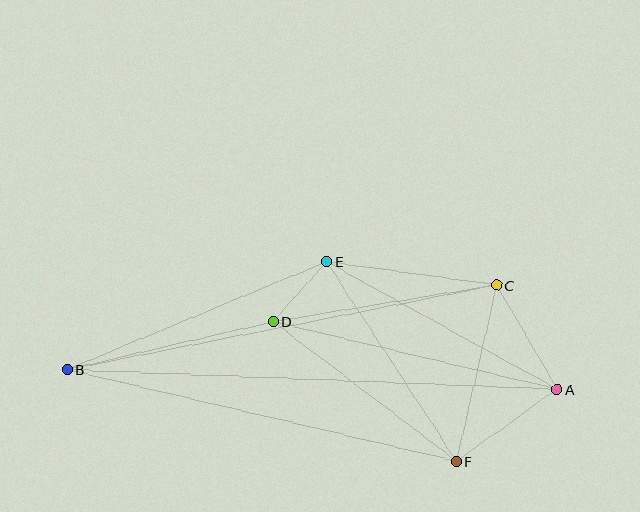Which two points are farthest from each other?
Points A and B are farthest from each other.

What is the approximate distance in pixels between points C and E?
The distance between C and E is approximately 172 pixels.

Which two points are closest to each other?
Points D and E are closest to each other.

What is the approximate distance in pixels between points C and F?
The distance between C and F is approximately 181 pixels.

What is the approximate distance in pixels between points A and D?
The distance between A and D is approximately 292 pixels.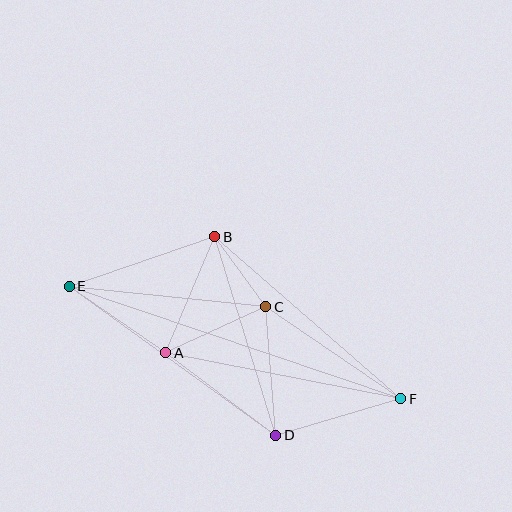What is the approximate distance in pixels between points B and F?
The distance between B and F is approximately 247 pixels.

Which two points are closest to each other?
Points B and C are closest to each other.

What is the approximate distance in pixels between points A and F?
The distance between A and F is approximately 240 pixels.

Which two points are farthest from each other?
Points E and F are farthest from each other.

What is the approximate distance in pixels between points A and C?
The distance between A and C is approximately 110 pixels.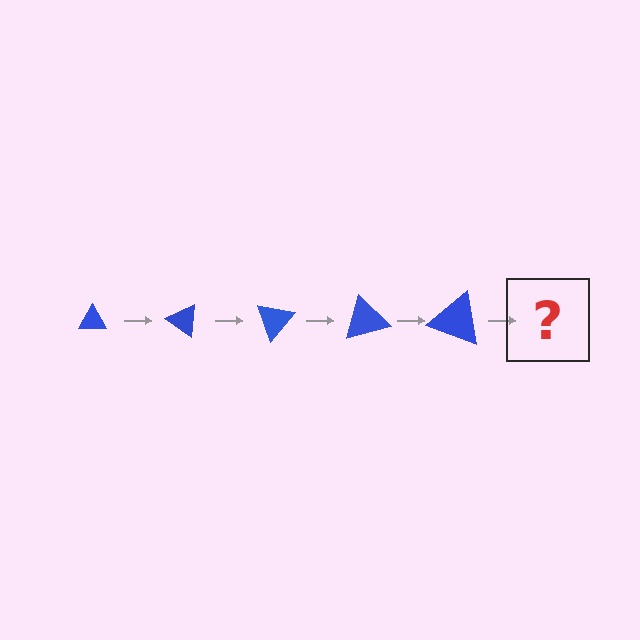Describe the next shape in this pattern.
It should be a triangle, larger than the previous one and rotated 175 degrees from the start.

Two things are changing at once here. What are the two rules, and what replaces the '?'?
The two rules are that the triangle grows larger each step and it rotates 35 degrees each step. The '?' should be a triangle, larger than the previous one and rotated 175 degrees from the start.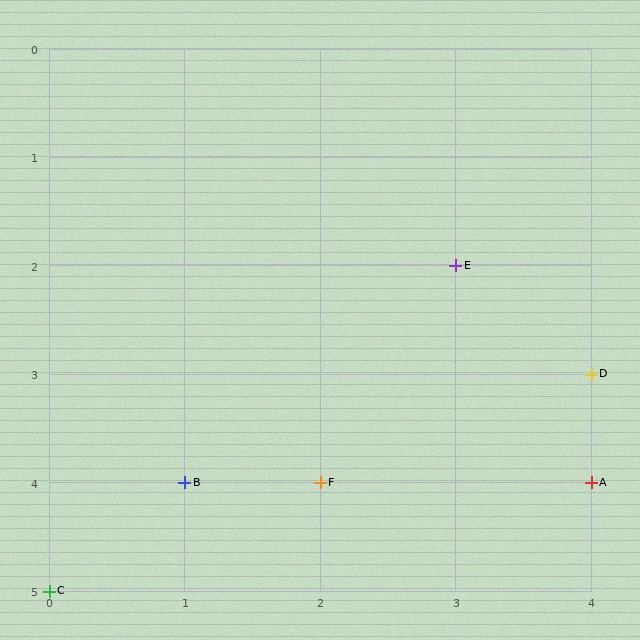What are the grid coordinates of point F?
Point F is at grid coordinates (2, 4).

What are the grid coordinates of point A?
Point A is at grid coordinates (4, 4).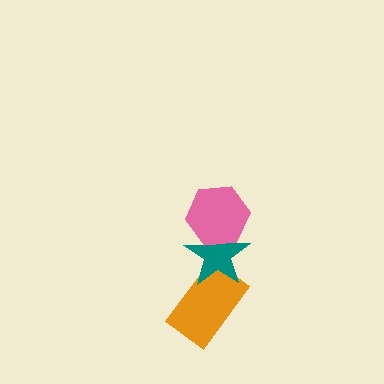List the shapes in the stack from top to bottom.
From top to bottom: the pink hexagon, the teal star, the orange rectangle.